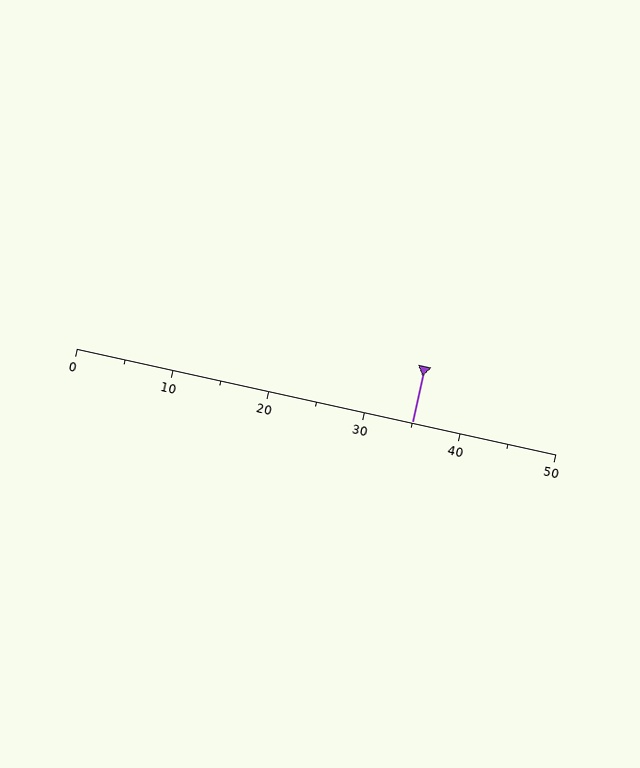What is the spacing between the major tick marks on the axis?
The major ticks are spaced 10 apart.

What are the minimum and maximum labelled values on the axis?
The axis runs from 0 to 50.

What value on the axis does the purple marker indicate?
The marker indicates approximately 35.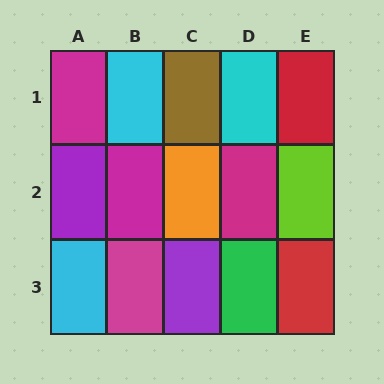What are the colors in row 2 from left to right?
Purple, magenta, orange, magenta, lime.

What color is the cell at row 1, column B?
Cyan.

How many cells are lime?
1 cell is lime.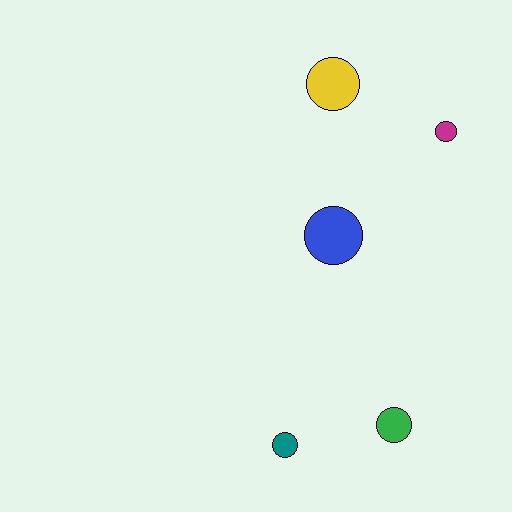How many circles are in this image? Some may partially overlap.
There are 5 circles.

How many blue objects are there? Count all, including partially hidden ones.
There is 1 blue object.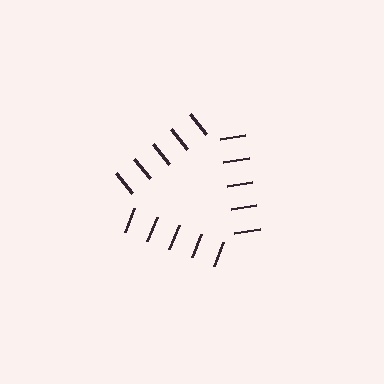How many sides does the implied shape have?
3 sides — the line-ends trace a triangle.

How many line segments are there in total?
15 — 5 along each of the 3 edges.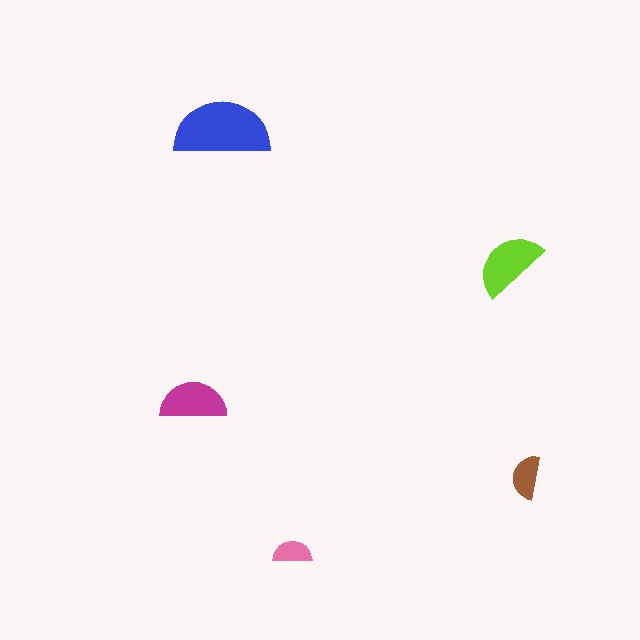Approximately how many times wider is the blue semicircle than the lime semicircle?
About 1.5 times wider.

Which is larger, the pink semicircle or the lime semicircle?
The lime one.